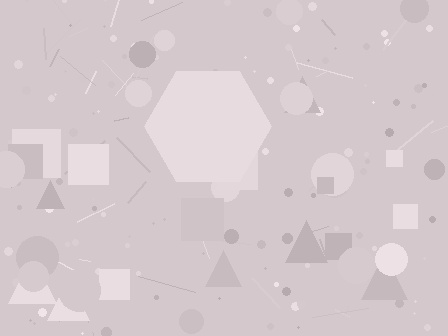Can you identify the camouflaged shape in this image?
The camouflaged shape is a hexagon.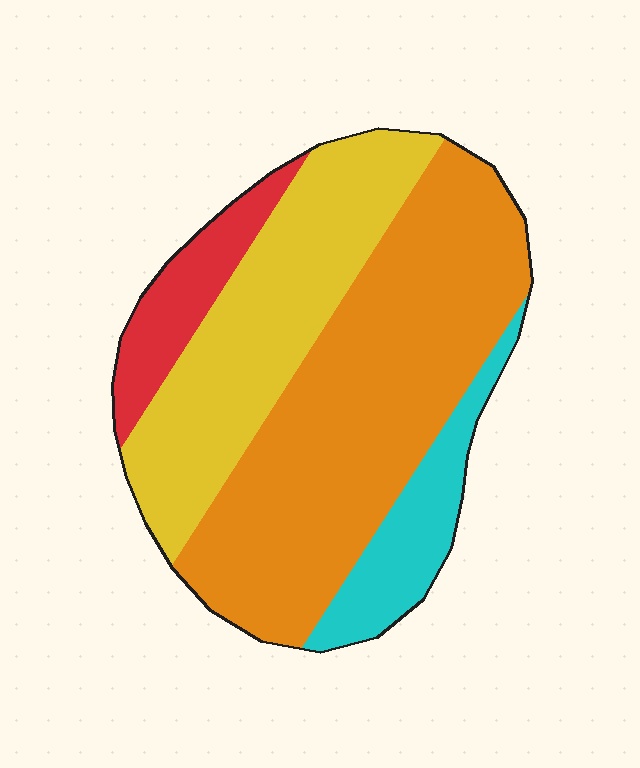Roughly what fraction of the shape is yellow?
Yellow takes up about one third (1/3) of the shape.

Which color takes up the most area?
Orange, at roughly 50%.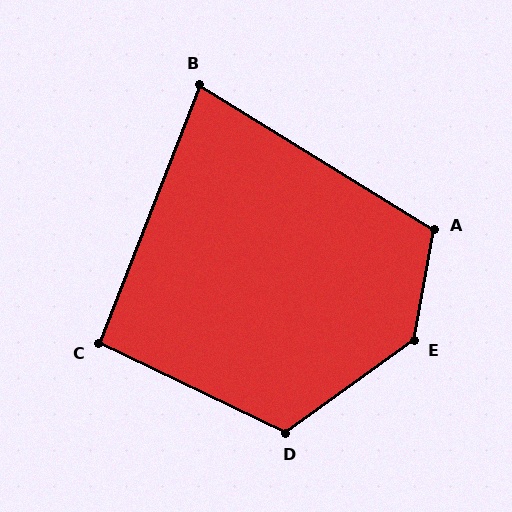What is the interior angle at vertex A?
Approximately 112 degrees (obtuse).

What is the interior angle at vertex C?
Approximately 94 degrees (approximately right).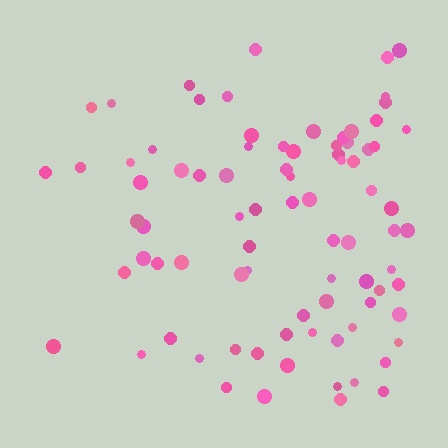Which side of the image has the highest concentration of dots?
The right.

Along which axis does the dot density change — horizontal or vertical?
Horizontal.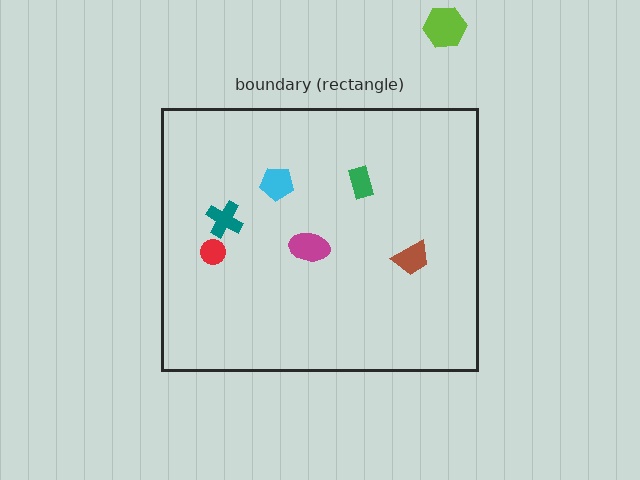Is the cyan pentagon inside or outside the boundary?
Inside.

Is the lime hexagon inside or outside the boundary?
Outside.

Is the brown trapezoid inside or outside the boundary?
Inside.